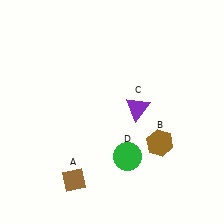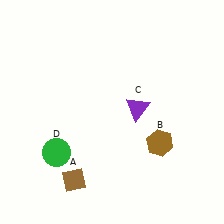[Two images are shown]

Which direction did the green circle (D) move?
The green circle (D) moved left.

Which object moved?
The green circle (D) moved left.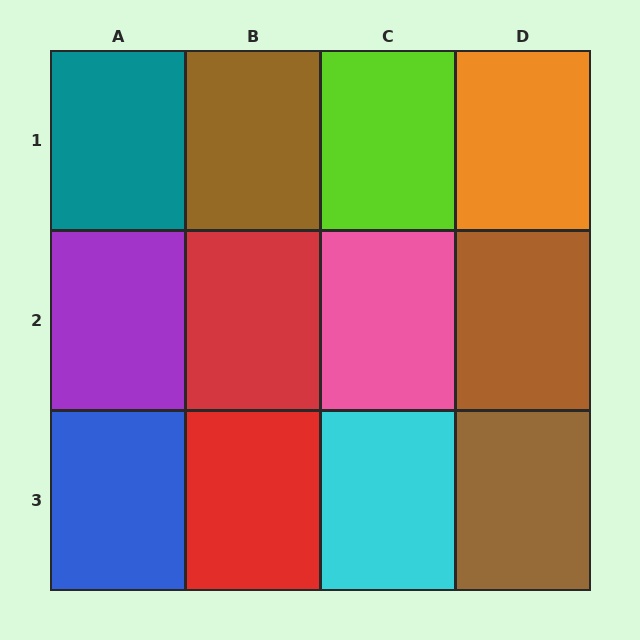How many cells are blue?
1 cell is blue.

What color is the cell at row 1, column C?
Lime.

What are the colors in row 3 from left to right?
Blue, red, cyan, brown.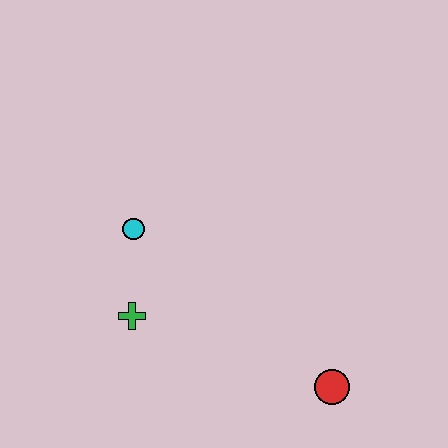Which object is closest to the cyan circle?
The green cross is closest to the cyan circle.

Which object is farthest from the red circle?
The cyan circle is farthest from the red circle.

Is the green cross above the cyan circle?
No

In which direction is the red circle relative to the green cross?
The red circle is to the right of the green cross.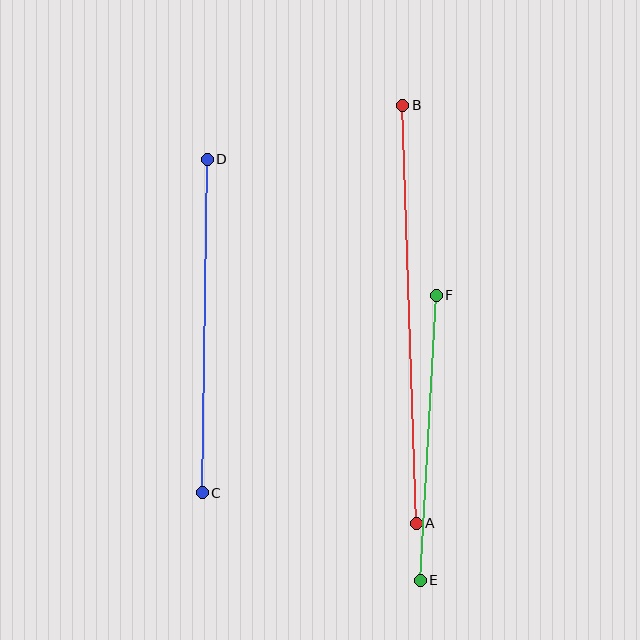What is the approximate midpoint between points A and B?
The midpoint is at approximately (409, 314) pixels.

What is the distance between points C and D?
The distance is approximately 333 pixels.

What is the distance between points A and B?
The distance is approximately 418 pixels.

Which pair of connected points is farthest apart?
Points A and B are farthest apart.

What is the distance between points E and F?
The distance is approximately 285 pixels.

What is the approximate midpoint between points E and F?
The midpoint is at approximately (428, 438) pixels.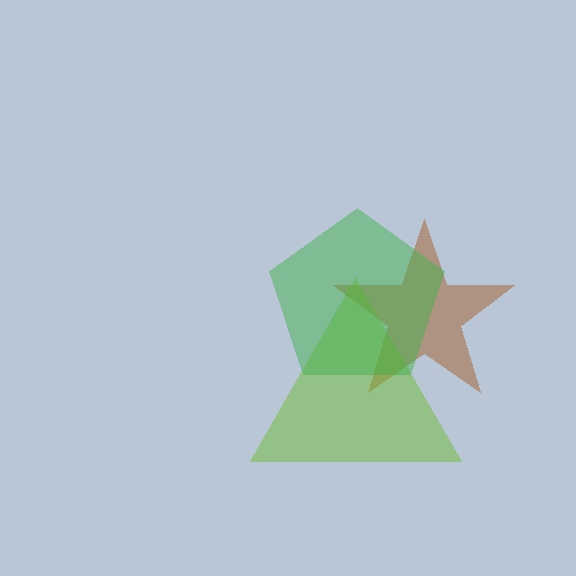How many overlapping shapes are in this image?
There are 3 overlapping shapes in the image.